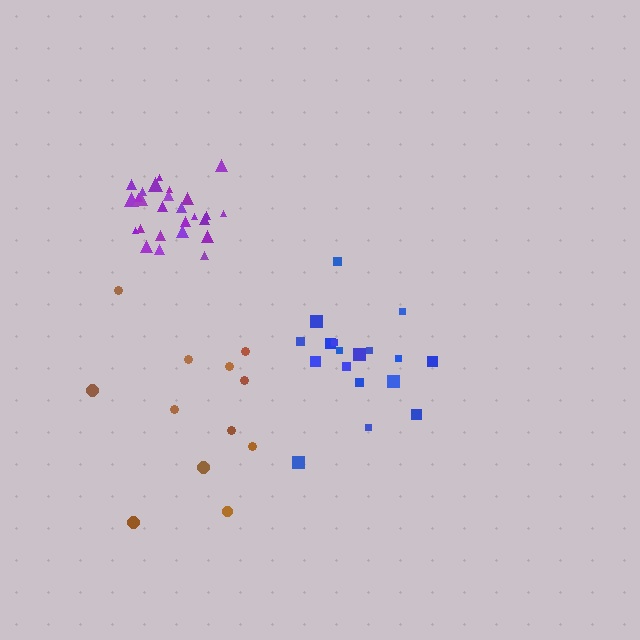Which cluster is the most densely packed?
Purple.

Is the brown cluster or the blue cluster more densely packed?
Blue.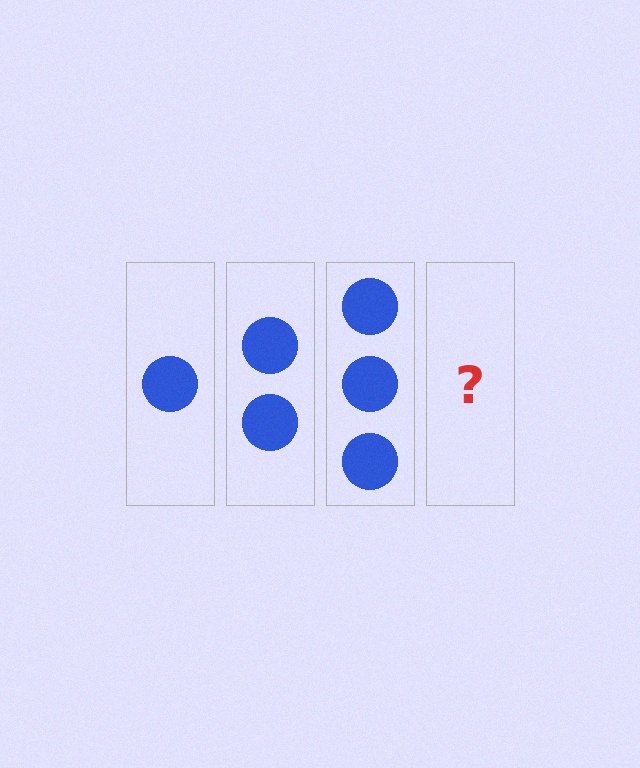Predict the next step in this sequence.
The next step is 4 circles.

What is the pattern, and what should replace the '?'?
The pattern is that each step adds one more circle. The '?' should be 4 circles.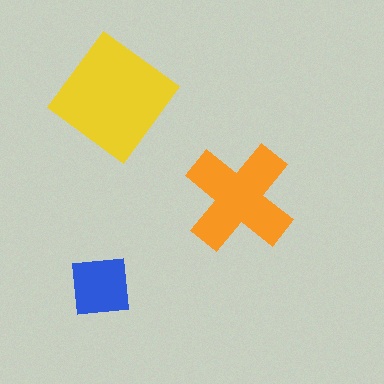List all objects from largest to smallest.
The yellow diamond, the orange cross, the blue square.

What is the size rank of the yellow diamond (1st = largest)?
1st.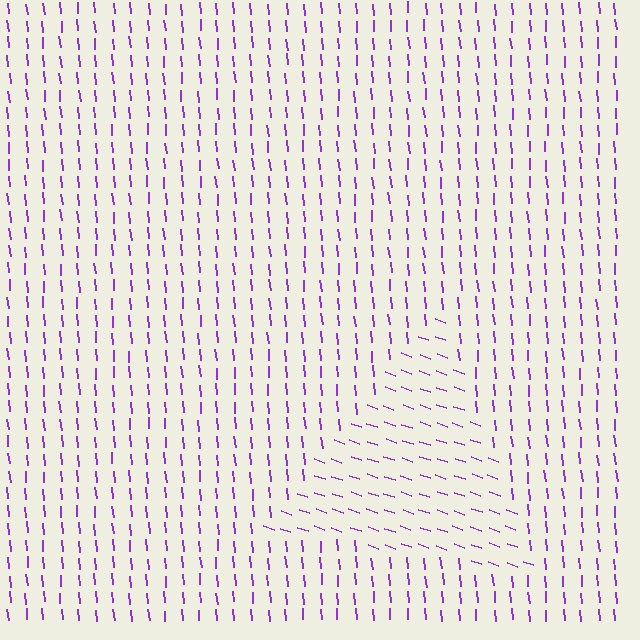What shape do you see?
I see a triangle.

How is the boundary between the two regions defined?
The boundary is defined purely by a change in line orientation (approximately 66 degrees difference). All lines are the same color and thickness.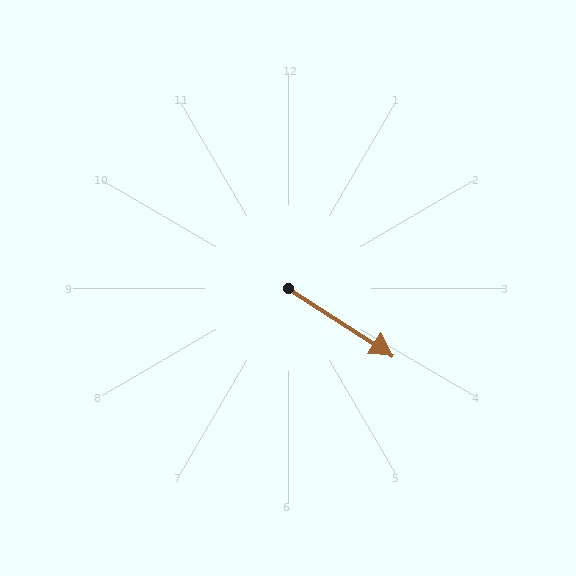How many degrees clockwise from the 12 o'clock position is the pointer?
Approximately 123 degrees.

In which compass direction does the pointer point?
Southeast.